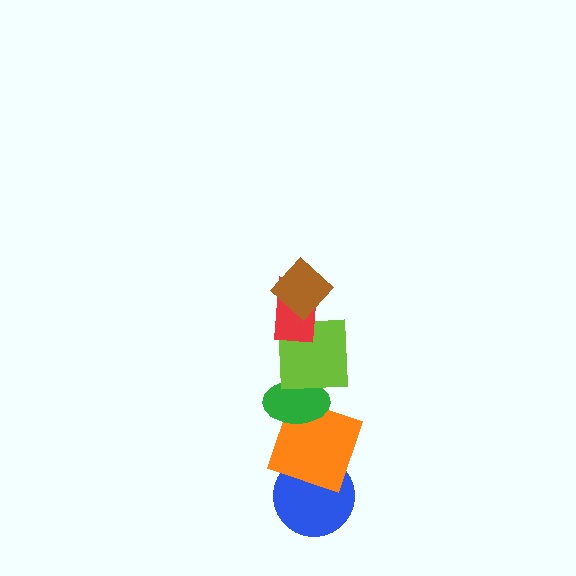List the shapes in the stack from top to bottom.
From top to bottom: the brown diamond, the red rectangle, the lime square, the green ellipse, the orange square, the blue circle.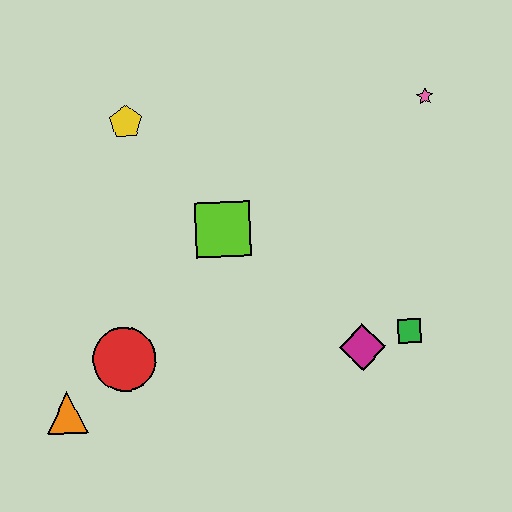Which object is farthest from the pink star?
The orange triangle is farthest from the pink star.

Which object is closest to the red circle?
The orange triangle is closest to the red circle.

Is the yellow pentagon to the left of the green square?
Yes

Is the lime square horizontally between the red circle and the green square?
Yes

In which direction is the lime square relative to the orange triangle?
The lime square is above the orange triangle.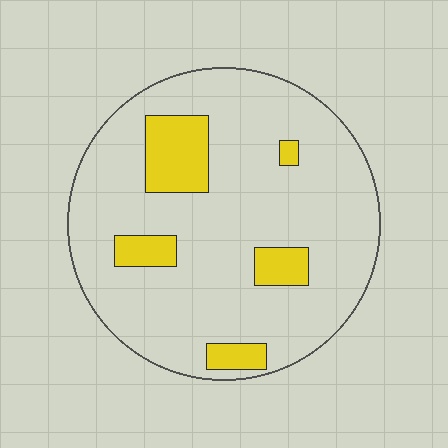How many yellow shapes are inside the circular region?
5.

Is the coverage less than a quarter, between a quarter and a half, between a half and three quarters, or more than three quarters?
Less than a quarter.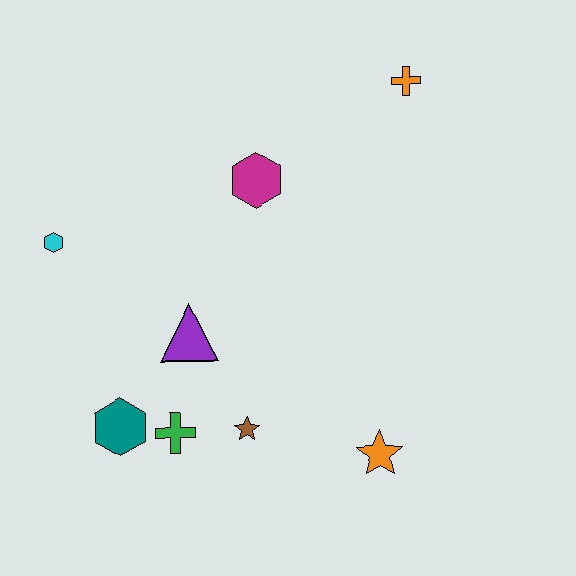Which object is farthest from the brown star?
The orange cross is farthest from the brown star.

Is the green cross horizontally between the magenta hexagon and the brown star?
No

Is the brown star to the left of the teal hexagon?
No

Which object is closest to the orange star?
The brown star is closest to the orange star.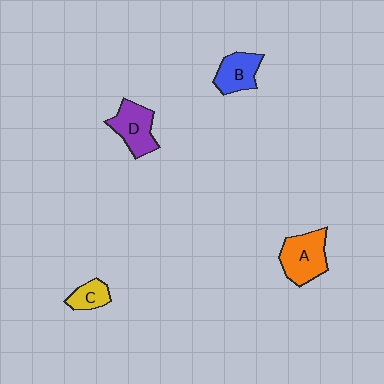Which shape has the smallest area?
Shape C (yellow).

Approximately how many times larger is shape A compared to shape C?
Approximately 2.0 times.